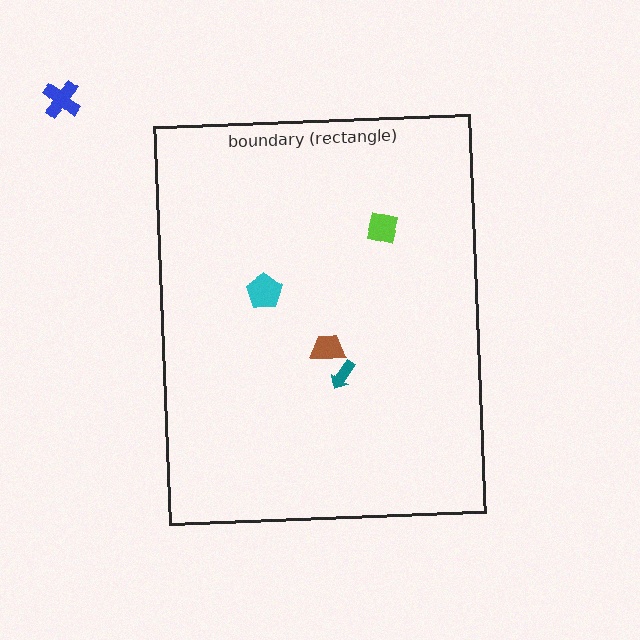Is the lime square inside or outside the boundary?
Inside.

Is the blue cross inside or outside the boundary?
Outside.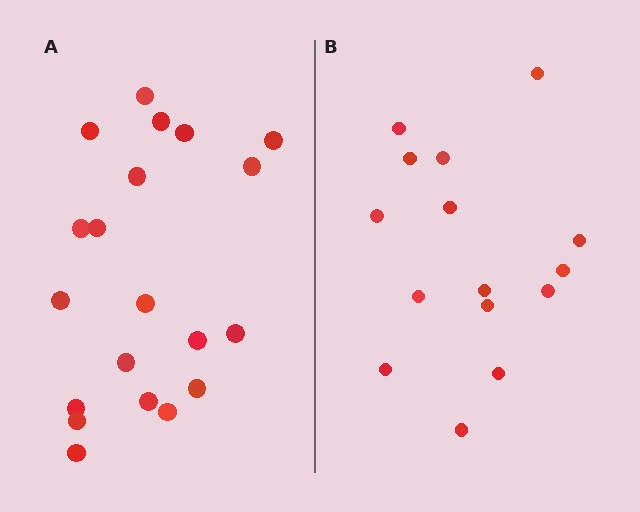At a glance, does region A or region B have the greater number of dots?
Region A (the left region) has more dots.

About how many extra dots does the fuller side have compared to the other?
Region A has about 5 more dots than region B.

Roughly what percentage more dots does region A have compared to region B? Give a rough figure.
About 35% more.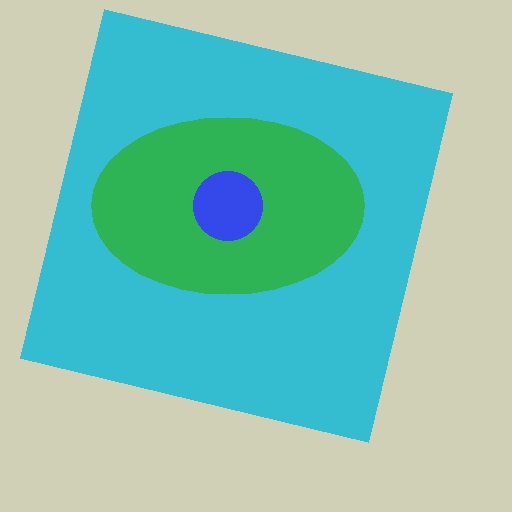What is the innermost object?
The blue circle.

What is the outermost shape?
The cyan square.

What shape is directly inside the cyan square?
The green ellipse.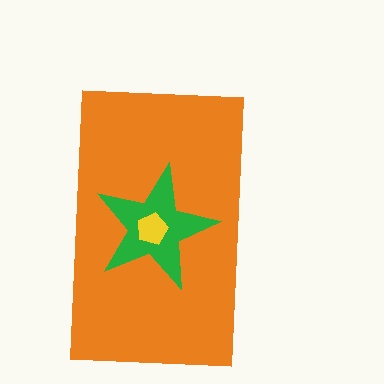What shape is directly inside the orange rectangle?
The green star.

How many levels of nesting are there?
3.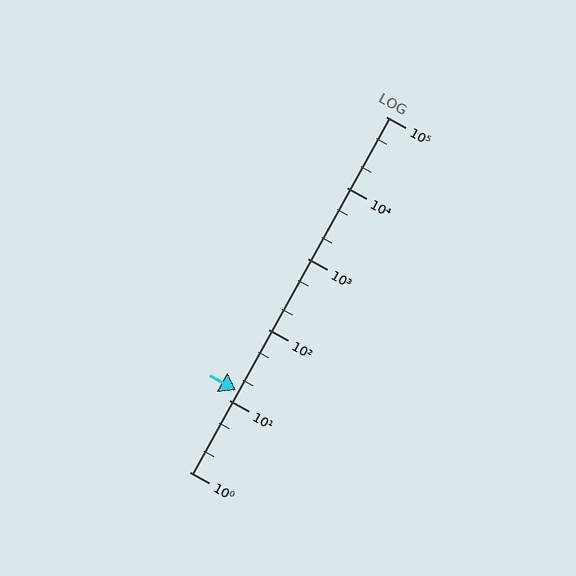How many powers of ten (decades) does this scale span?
The scale spans 5 decades, from 1 to 100000.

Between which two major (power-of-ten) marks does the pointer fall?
The pointer is between 10 and 100.